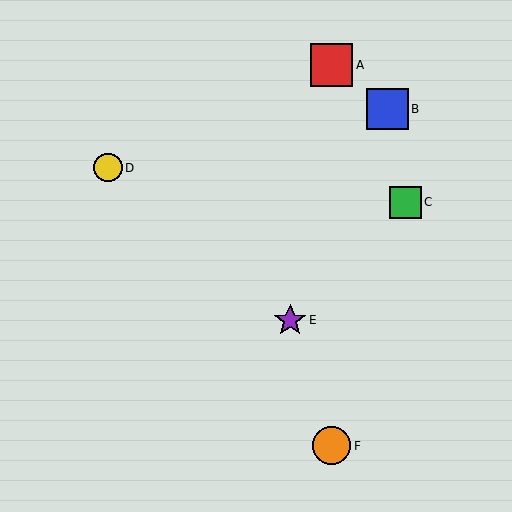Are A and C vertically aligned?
No, A is at x≈332 and C is at x≈405.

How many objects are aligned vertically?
2 objects (A, F) are aligned vertically.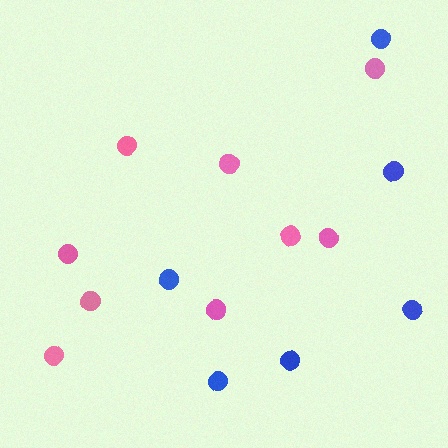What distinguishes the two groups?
There are 2 groups: one group of pink circles (9) and one group of blue circles (6).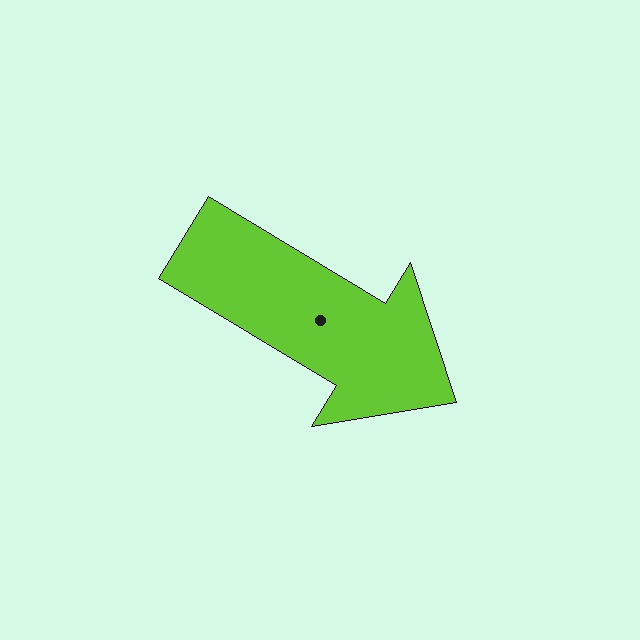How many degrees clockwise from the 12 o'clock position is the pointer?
Approximately 121 degrees.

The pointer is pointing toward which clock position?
Roughly 4 o'clock.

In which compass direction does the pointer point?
Southeast.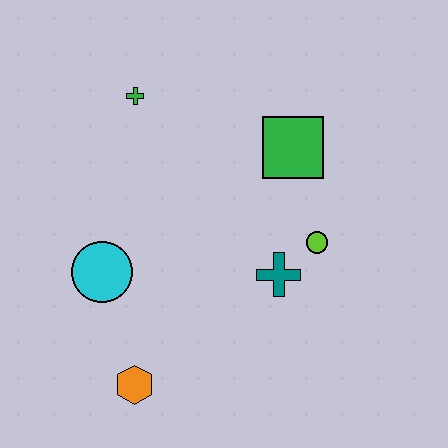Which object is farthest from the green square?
The orange hexagon is farthest from the green square.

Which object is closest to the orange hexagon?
The cyan circle is closest to the orange hexagon.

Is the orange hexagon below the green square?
Yes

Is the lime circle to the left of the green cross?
No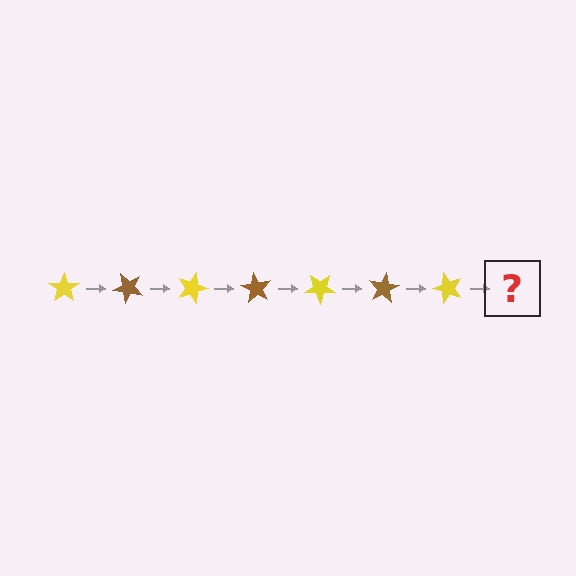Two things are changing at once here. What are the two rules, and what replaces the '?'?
The two rules are that it rotates 45 degrees each step and the color cycles through yellow and brown. The '?' should be a brown star, rotated 315 degrees from the start.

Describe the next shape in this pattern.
It should be a brown star, rotated 315 degrees from the start.